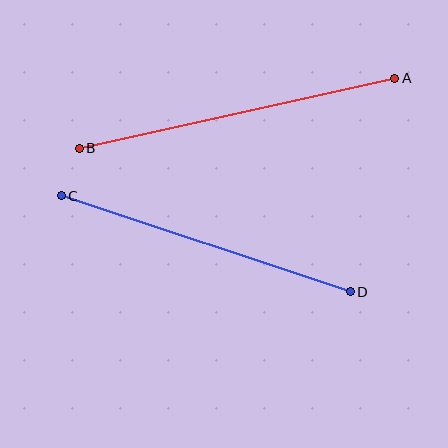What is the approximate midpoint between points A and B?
The midpoint is at approximately (237, 113) pixels.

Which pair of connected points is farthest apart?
Points A and B are farthest apart.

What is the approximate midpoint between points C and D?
The midpoint is at approximately (206, 244) pixels.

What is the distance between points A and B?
The distance is approximately 323 pixels.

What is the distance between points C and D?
The distance is approximately 304 pixels.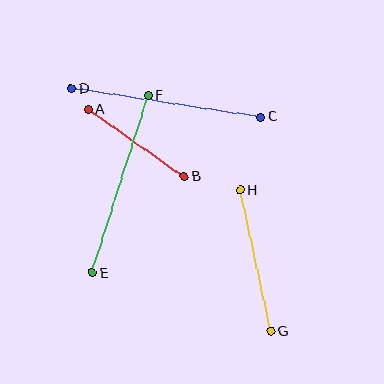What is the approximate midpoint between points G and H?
The midpoint is at approximately (256, 261) pixels.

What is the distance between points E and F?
The distance is approximately 186 pixels.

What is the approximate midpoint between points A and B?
The midpoint is at approximately (136, 143) pixels.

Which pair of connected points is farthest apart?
Points C and D are farthest apart.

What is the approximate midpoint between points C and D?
The midpoint is at approximately (166, 103) pixels.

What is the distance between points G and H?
The distance is approximately 145 pixels.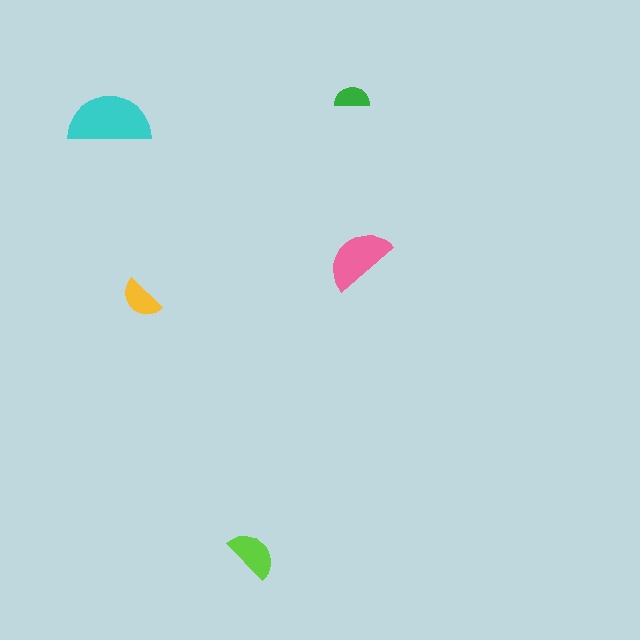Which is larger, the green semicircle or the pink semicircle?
The pink one.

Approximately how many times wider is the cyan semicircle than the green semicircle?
About 2.5 times wider.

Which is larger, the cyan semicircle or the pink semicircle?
The cyan one.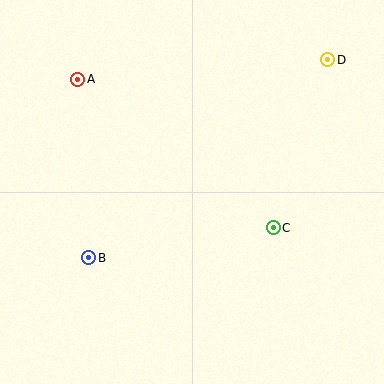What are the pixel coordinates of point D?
Point D is at (328, 60).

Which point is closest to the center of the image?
Point C at (273, 228) is closest to the center.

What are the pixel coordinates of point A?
Point A is at (78, 79).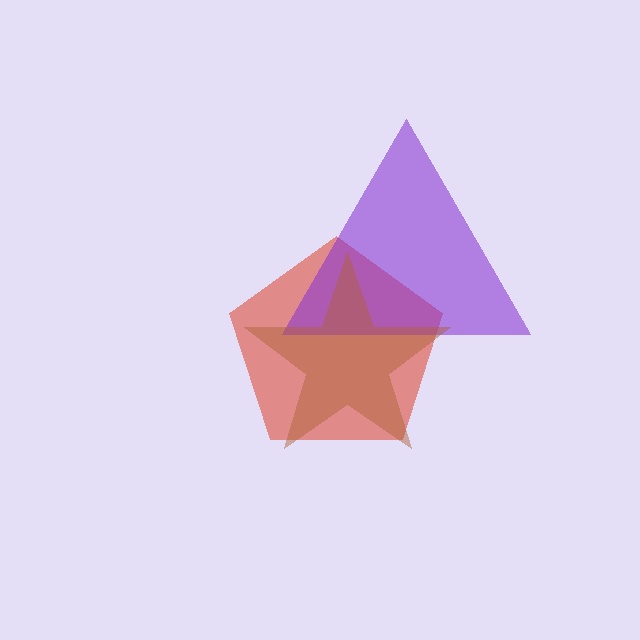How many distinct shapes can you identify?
There are 3 distinct shapes: a red pentagon, a purple triangle, a brown star.